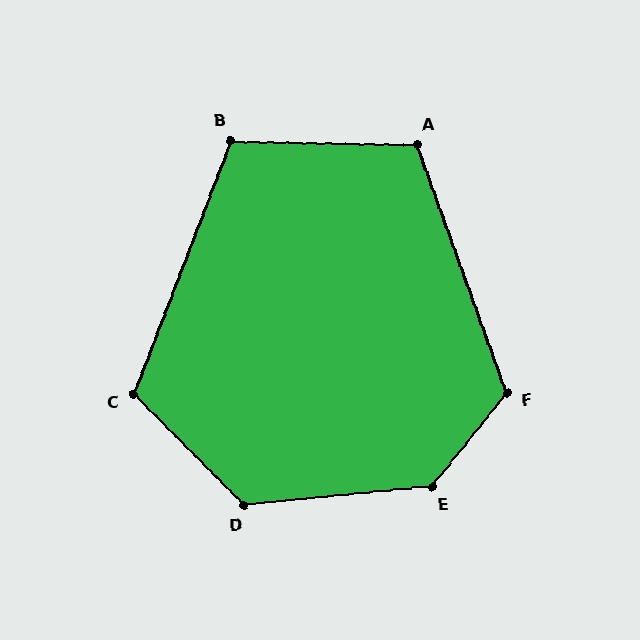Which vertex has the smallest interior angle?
B, at approximately 110 degrees.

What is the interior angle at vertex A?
Approximately 111 degrees (obtuse).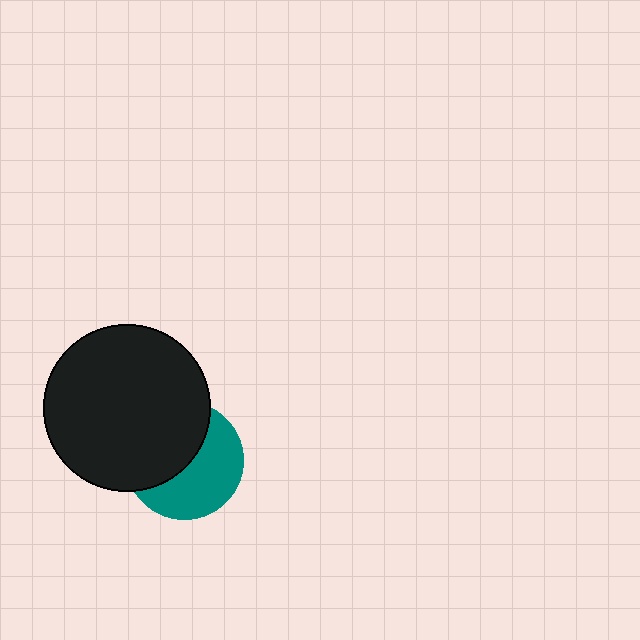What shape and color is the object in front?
The object in front is a black circle.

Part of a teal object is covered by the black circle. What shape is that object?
It is a circle.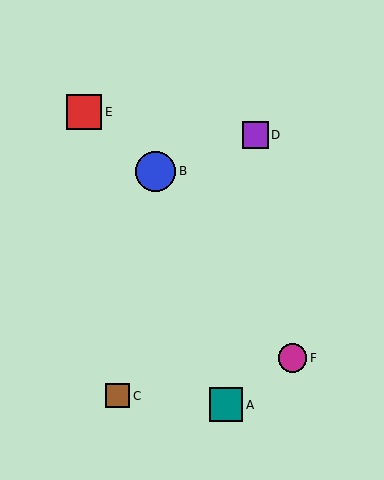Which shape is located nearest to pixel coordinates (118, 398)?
The brown square (labeled C) at (118, 396) is nearest to that location.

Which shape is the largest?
The blue circle (labeled B) is the largest.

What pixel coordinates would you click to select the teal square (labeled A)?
Click at (226, 405) to select the teal square A.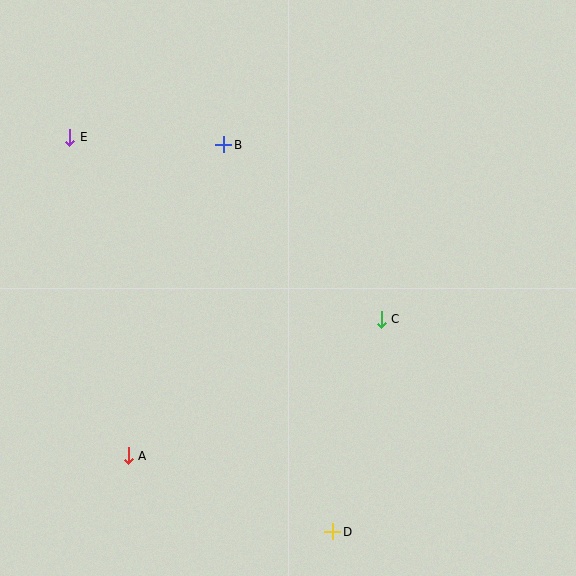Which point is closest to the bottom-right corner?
Point D is closest to the bottom-right corner.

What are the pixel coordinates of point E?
Point E is at (70, 137).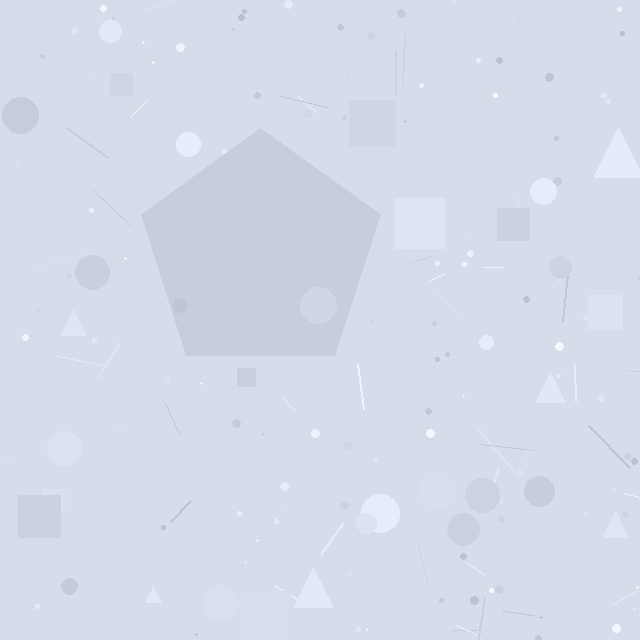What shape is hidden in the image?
A pentagon is hidden in the image.